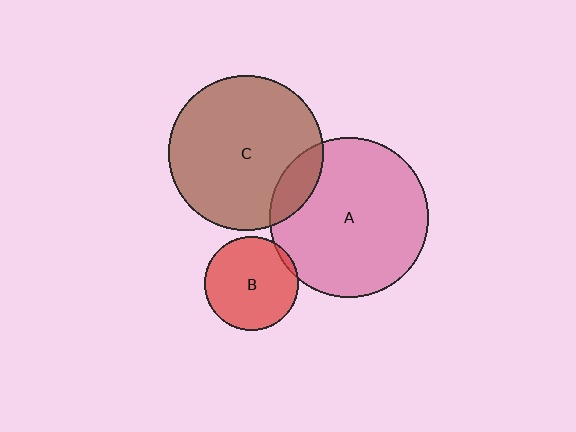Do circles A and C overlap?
Yes.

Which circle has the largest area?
Circle A (pink).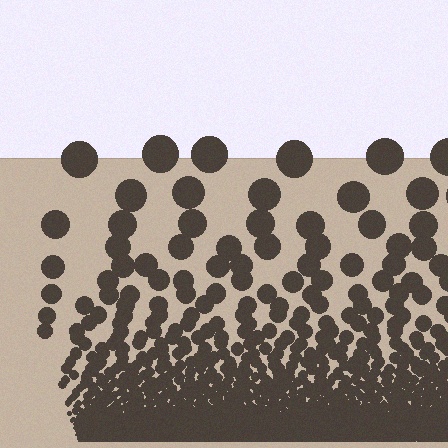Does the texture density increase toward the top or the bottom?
Density increases toward the bottom.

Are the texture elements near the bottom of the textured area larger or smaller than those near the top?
Smaller. The gradient is inverted — elements near the bottom are smaller and denser.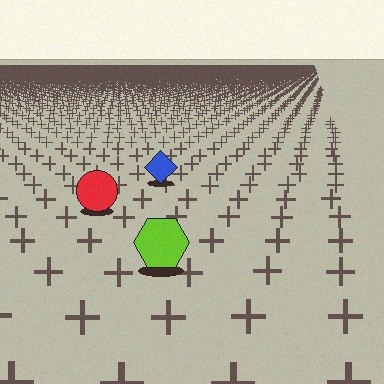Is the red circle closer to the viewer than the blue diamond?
Yes. The red circle is closer — you can tell from the texture gradient: the ground texture is coarser near it.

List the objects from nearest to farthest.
From nearest to farthest: the lime hexagon, the red circle, the blue diamond.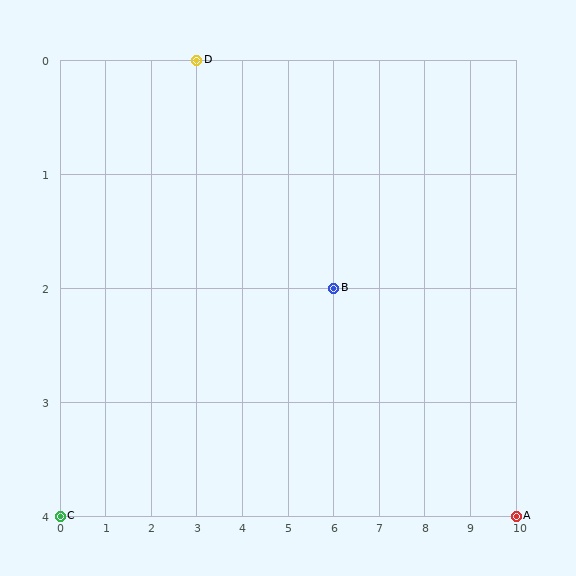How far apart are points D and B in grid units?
Points D and B are 3 columns and 2 rows apart (about 3.6 grid units diagonally).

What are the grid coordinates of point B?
Point B is at grid coordinates (6, 2).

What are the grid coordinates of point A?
Point A is at grid coordinates (10, 4).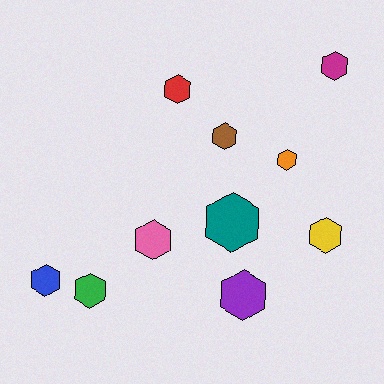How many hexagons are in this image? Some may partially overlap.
There are 10 hexagons.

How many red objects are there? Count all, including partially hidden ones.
There is 1 red object.